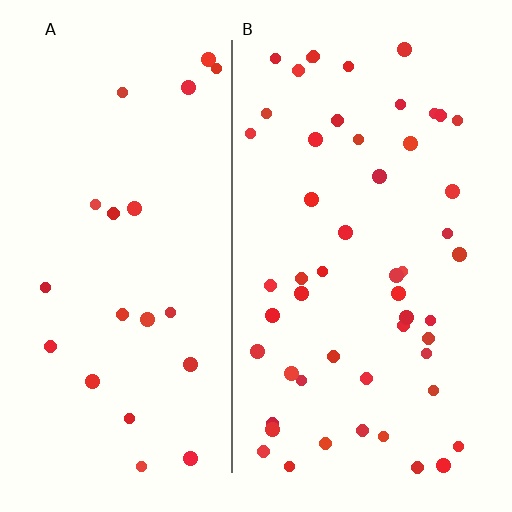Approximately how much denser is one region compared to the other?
Approximately 2.4× — region B over region A.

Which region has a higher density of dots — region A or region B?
B (the right).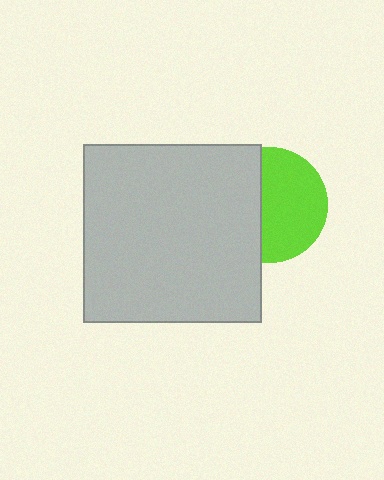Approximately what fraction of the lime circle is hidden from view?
Roughly 41% of the lime circle is hidden behind the light gray square.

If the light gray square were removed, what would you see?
You would see the complete lime circle.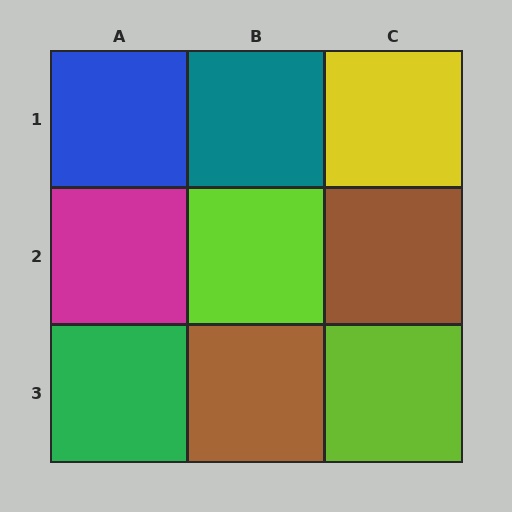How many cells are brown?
2 cells are brown.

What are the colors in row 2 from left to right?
Magenta, lime, brown.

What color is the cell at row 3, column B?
Brown.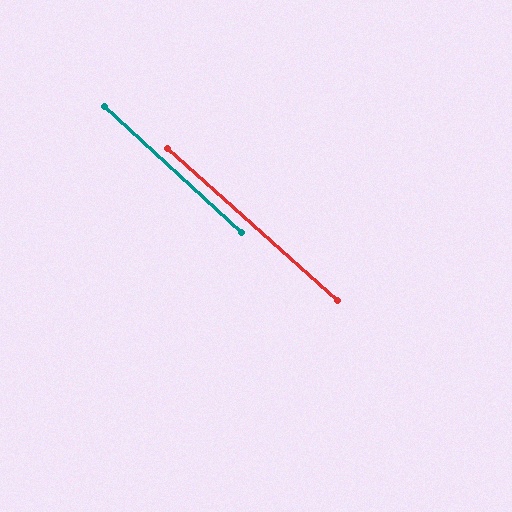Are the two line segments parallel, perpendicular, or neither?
Parallel — their directions differ by only 0.9°.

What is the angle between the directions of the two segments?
Approximately 1 degree.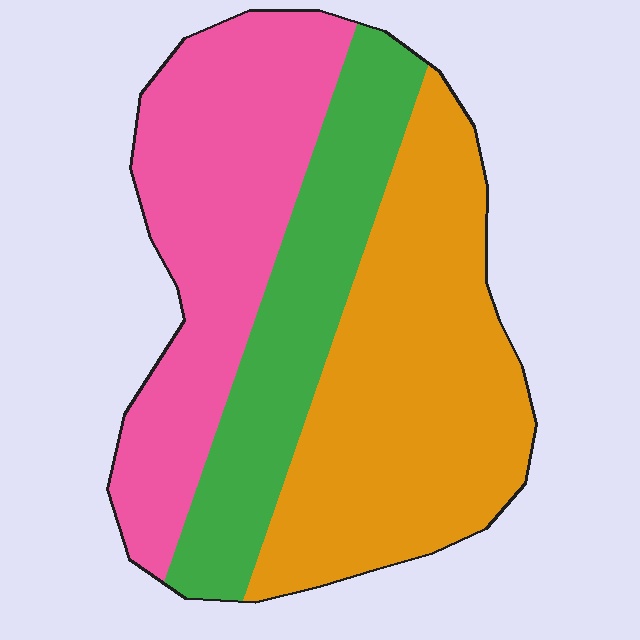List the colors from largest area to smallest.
From largest to smallest: orange, pink, green.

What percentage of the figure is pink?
Pink covers 34% of the figure.